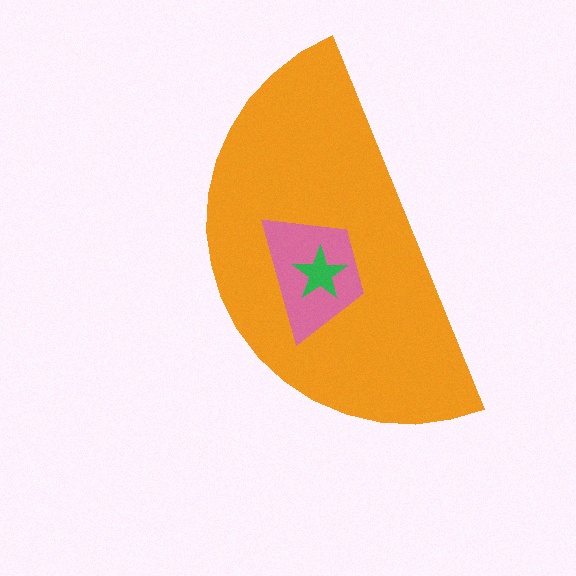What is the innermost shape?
The green star.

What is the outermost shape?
The orange semicircle.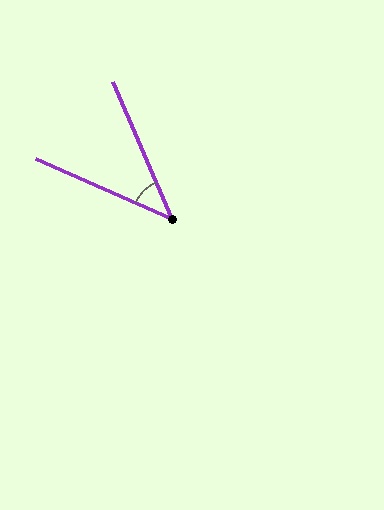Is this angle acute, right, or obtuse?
It is acute.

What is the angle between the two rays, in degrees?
Approximately 43 degrees.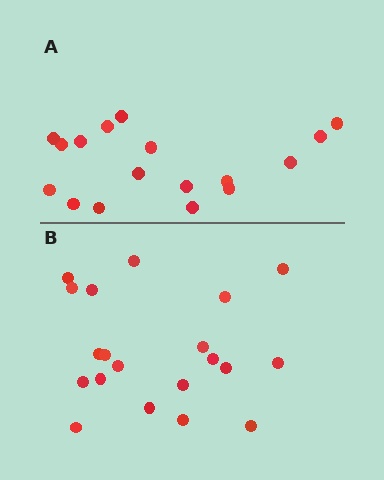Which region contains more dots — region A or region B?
Region B (the bottom region) has more dots.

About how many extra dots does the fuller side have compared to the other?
Region B has just a few more — roughly 2 or 3 more dots than region A.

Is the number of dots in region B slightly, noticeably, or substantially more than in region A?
Region B has only slightly more — the two regions are fairly close. The ratio is roughly 1.2 to 1.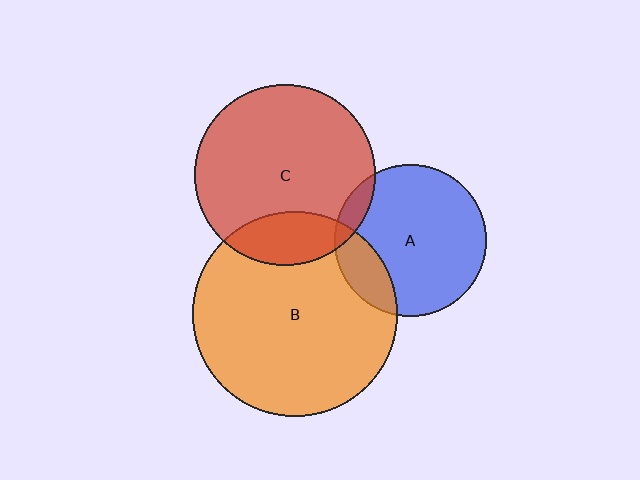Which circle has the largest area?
Circle B (orange).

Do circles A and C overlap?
Yes.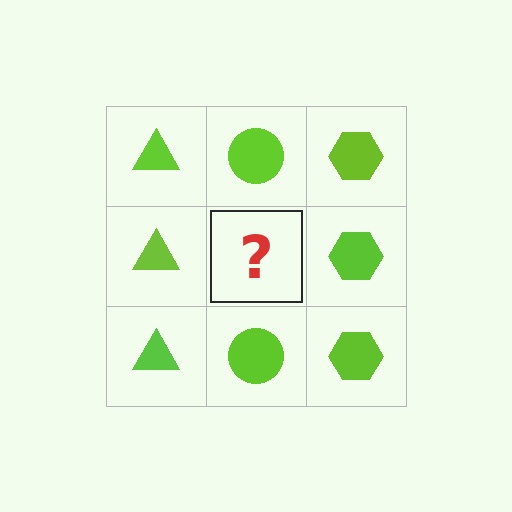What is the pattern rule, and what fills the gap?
The rule is that each column has a consistent shape. The gap should be filled with a lime circle.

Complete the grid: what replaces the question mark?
The question mark should be replaced with a lime circle.